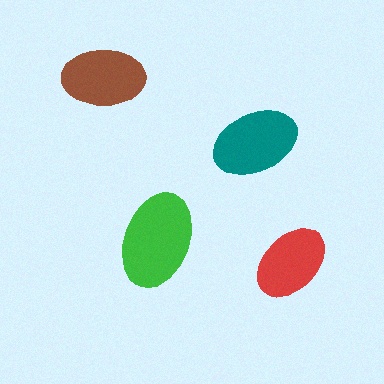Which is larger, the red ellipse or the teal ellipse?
The teal one.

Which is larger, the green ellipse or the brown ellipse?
The green one.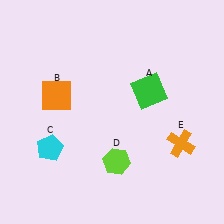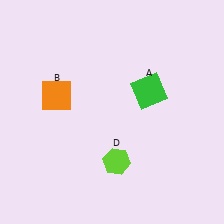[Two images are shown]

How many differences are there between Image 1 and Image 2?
There are 2 differences between the two images.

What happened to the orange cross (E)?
The orange cross (E) was removed in Image 2. It was in the bottom-right area of Image 1.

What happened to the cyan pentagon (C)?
The cyan pentagon (C) was removed in Image 2. It was in the bottom-left area of Image 1.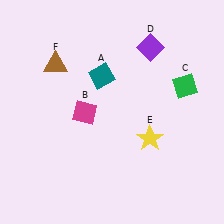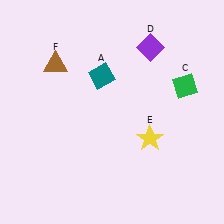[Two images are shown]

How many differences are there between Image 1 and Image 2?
There is 1 difference between the two images.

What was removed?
The magenta diamond (B) was removed in Image 2.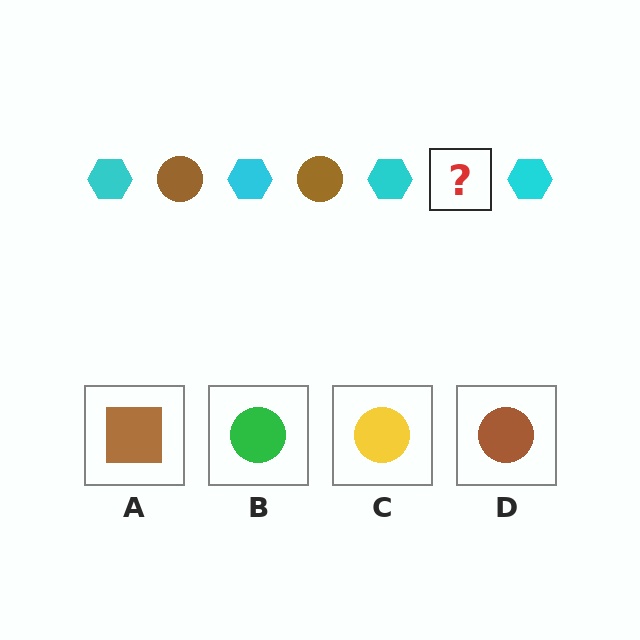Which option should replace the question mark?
Option D.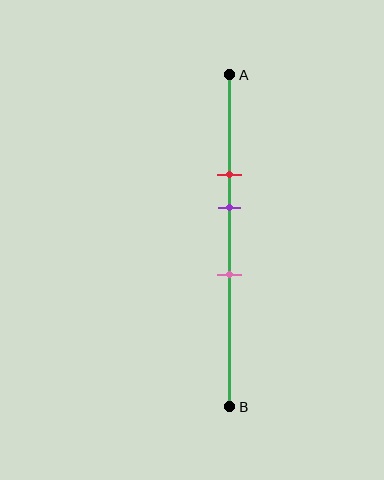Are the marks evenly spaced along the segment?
Yes, the marks are approximately evenly spaced.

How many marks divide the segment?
There are 3 marks dividing the segment.